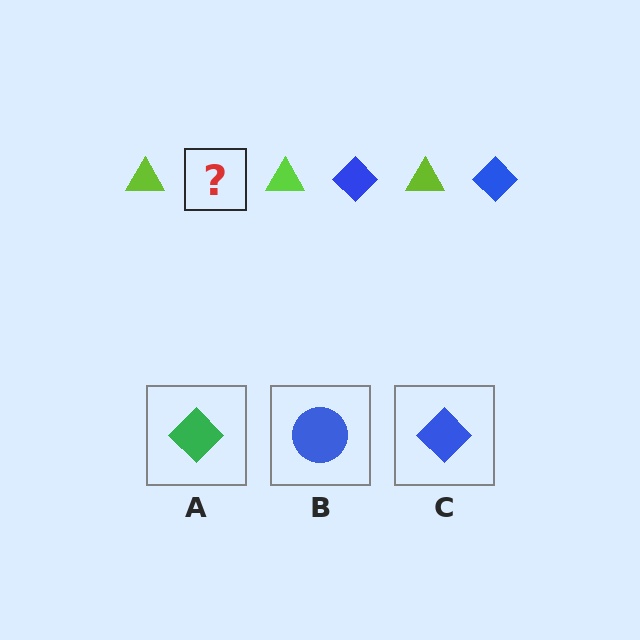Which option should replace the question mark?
Option C.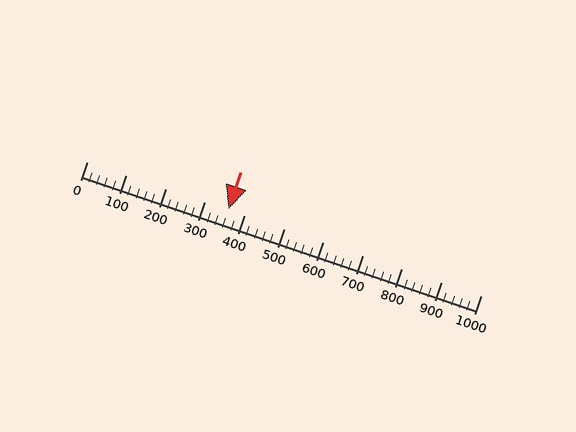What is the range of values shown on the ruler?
The ruler shows values from 0 to 1000.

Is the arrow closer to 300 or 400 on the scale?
The arrow is closer to 400.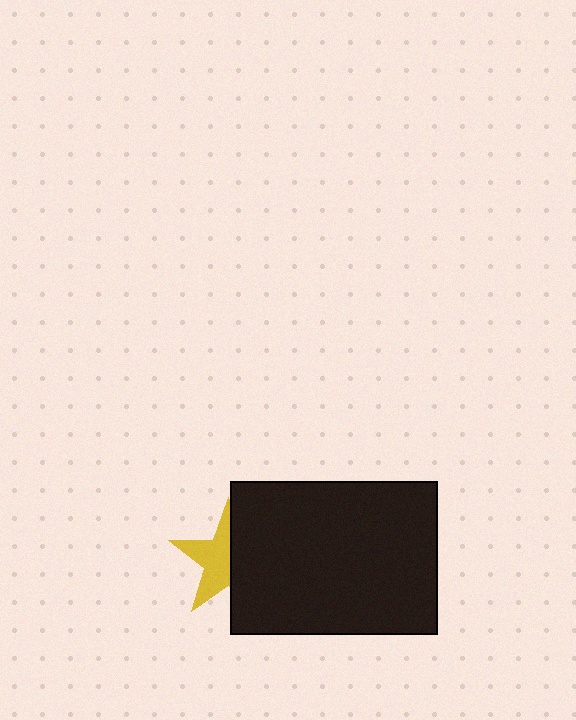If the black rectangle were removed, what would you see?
You would see the complete yellow star.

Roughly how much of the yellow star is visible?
About half of it is visible (roughly 52%).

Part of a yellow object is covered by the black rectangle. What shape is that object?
It is a star.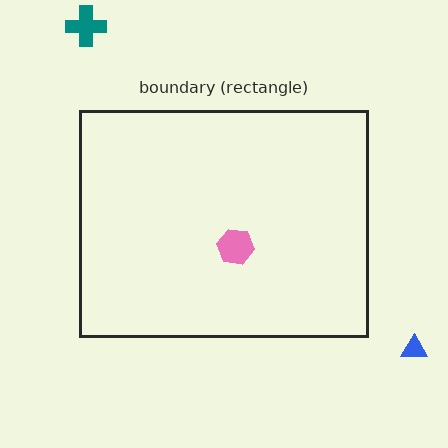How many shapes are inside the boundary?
1 inside, 2 outside.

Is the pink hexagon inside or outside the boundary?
Inside.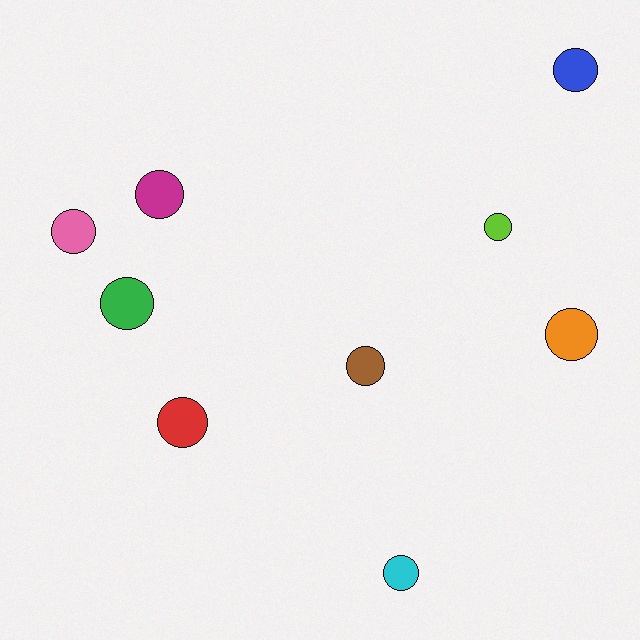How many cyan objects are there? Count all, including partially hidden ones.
There is 1 cyan object.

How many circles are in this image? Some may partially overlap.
There are 9 circles.